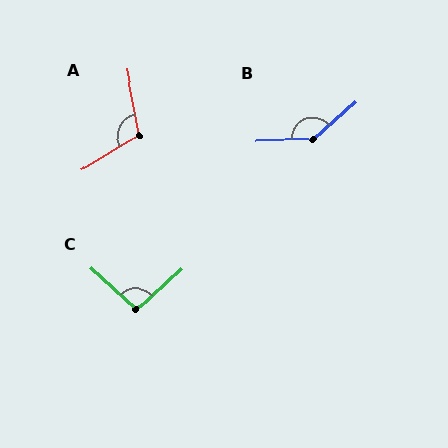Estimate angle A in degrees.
Approximately 111 degrees.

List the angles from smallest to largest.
C (96°), A (111°), B (141°).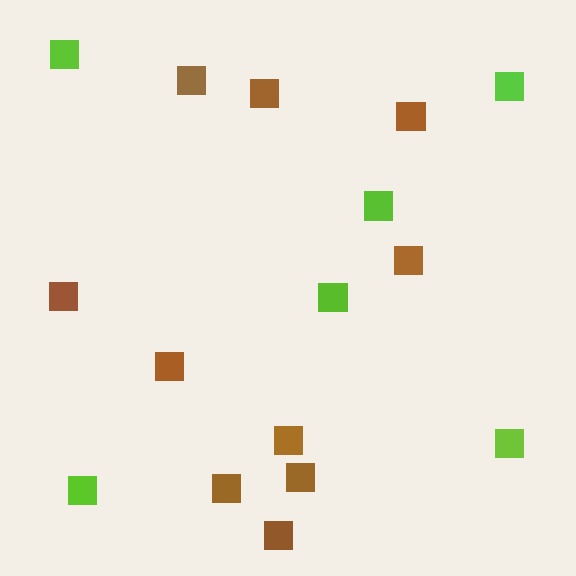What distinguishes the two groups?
There are 2 groups: one group of brown squares (10) and one group of lime squares (6).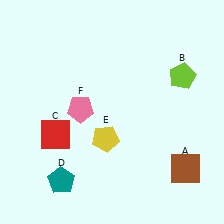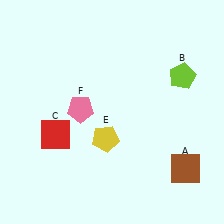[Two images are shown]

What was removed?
The teal pentagon (D) was removed in Image 2.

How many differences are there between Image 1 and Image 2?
There is 1 difference between the two images.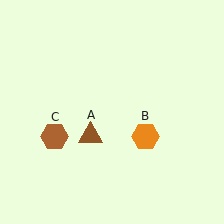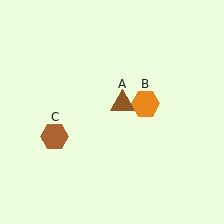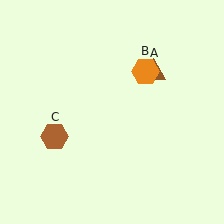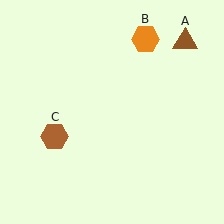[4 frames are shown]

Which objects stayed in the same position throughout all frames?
Brown hexagon (object C) remained stationary.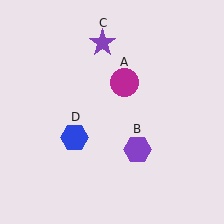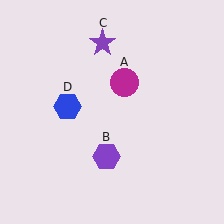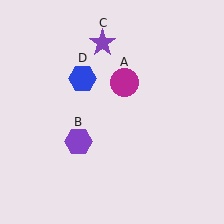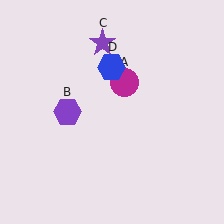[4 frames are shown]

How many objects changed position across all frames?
2 objects changed position: purple hexagon (object B), blue hexagon (object D).